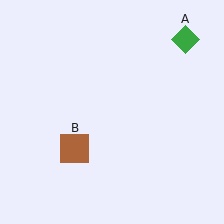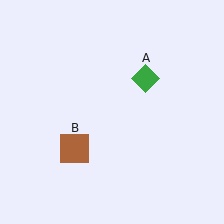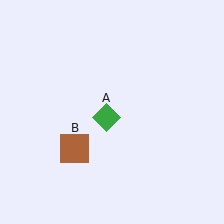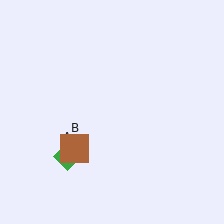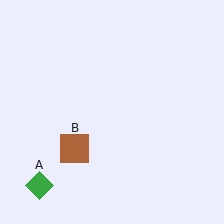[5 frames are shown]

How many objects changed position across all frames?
1 object changed position: green diamond (object A).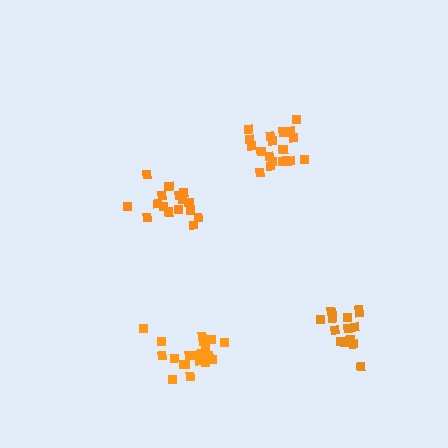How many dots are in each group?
Group 1: 20 dots, Group 2: 16 dots, Group 3: 16 dots, Group 4: 20 dots (72 total).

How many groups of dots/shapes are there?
There are 4 groups.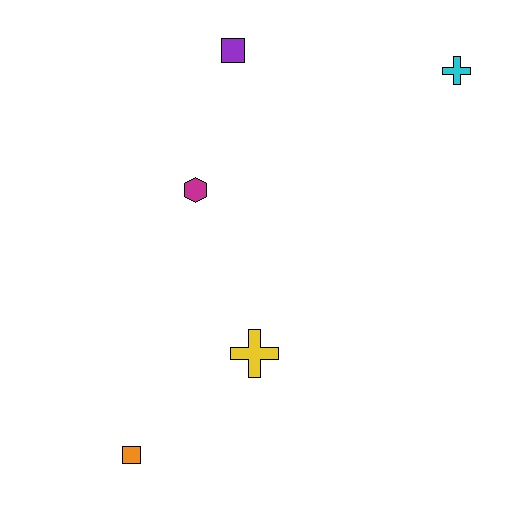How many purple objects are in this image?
There is 1 purple object.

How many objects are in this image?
There are 5 objects.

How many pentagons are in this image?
There are no pentagons.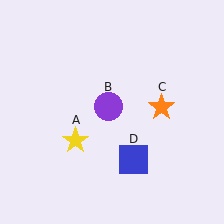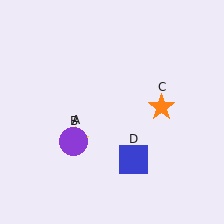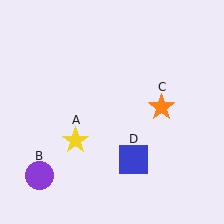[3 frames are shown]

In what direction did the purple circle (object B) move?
The purple circle (object B) moved down and to the left.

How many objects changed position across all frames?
1 object changed position: purple circle (object B).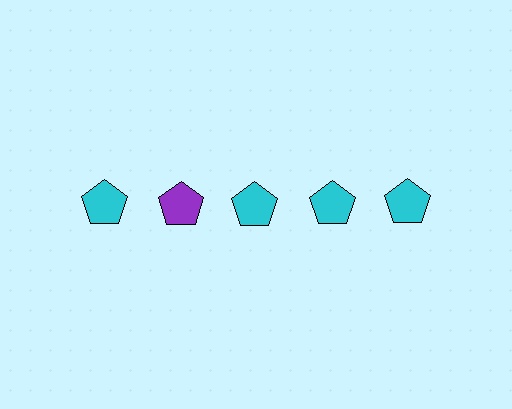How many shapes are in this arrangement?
There are 5 shapes arranged in a grid pattern.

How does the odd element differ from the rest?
It has a different color: purple instead of cyan.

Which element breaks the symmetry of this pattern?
The purple pentagon in the top row, second from left column breaks the symmetry. All other shapes are cyan pentagons.